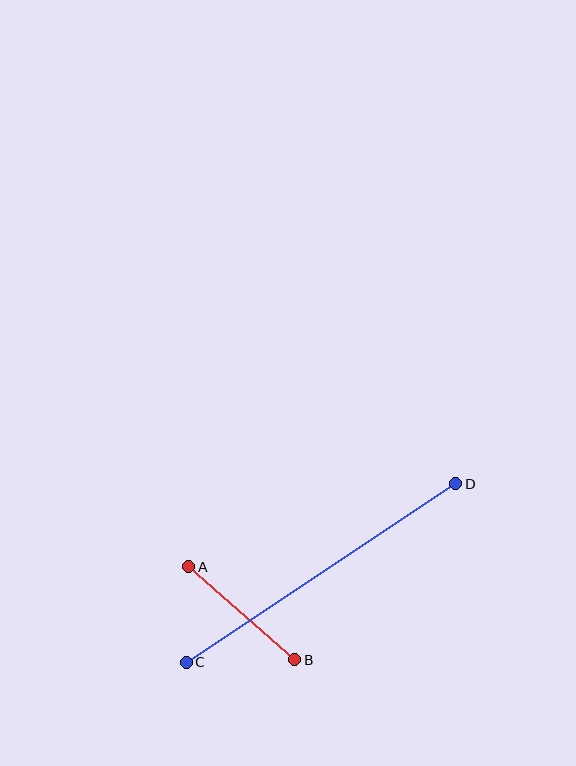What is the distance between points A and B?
The distance is approximately 141 pixels.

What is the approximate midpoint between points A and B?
The midpoint is at approximately (242, 613) pixels.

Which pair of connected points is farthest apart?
Points C and D are farthest apart.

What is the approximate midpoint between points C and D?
The midpoint is at approximately (321, 573) pixels.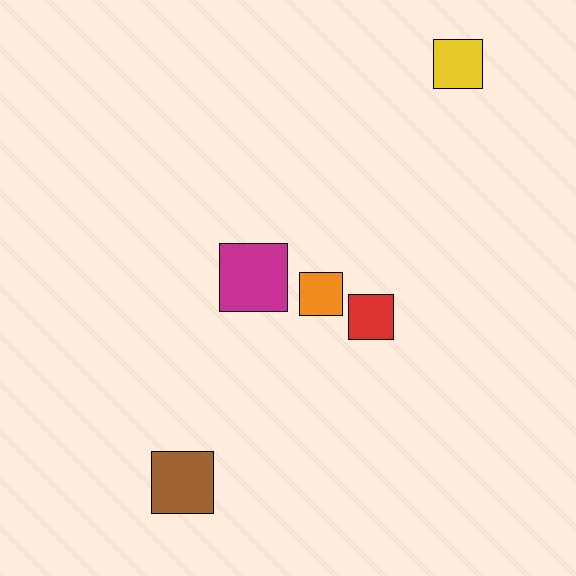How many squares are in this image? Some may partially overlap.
There are 5 squares.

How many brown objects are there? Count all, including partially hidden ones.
There is 1 brown object.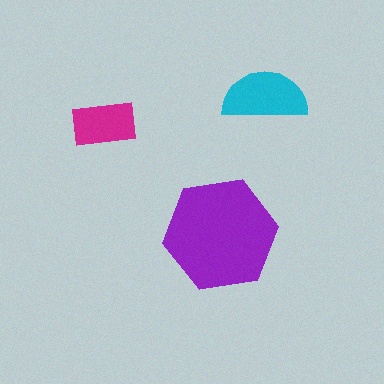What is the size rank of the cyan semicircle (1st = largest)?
2nd.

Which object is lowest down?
The purple hexagon is bottommost.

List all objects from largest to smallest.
The purple hexagon, the cyan semicircle, the magenta rectangle.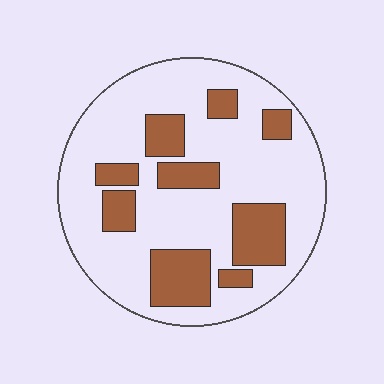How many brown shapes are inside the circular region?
9.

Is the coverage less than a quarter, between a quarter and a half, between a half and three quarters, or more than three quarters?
Between a quarter and a half.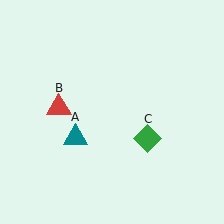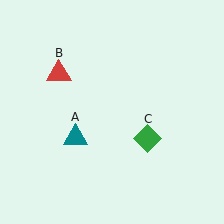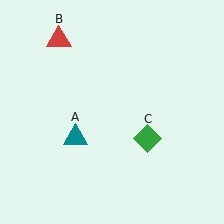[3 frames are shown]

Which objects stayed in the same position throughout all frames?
Teal triangle (object A) and green diamond (object C) remained stationary.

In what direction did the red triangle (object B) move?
The red triangle (object B) moved up.